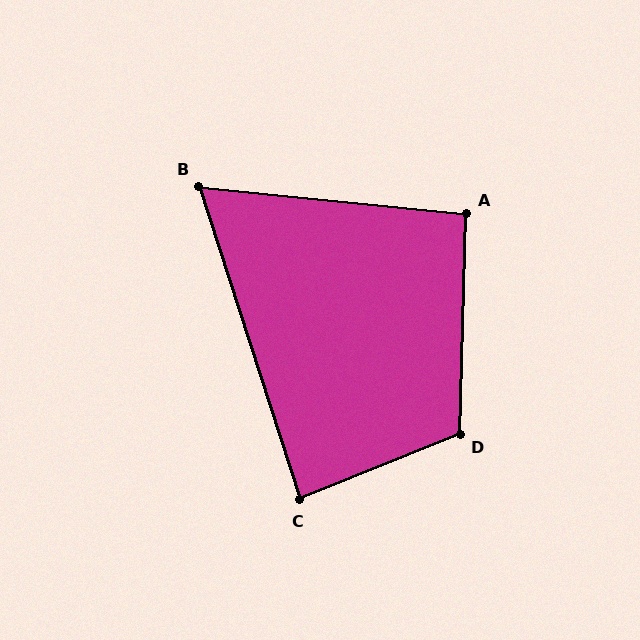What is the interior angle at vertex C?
Approximately 86 degrees (approximately right).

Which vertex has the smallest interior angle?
B, at approximately 66 degrees.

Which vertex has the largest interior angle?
D, at approximately 114 degrees.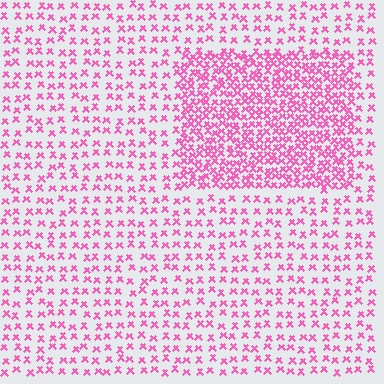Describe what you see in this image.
The image contains small pink elements arranged at two different densities. A rectangle-shaped region is visible where the elements are more densely packed than the surrounding area.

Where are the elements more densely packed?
The elements are more densely packed inside the rectangle boundary.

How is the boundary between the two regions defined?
The boundary is defined by a change in element density (approximately 2.3x ratio). All elements are the same color, size, and shape.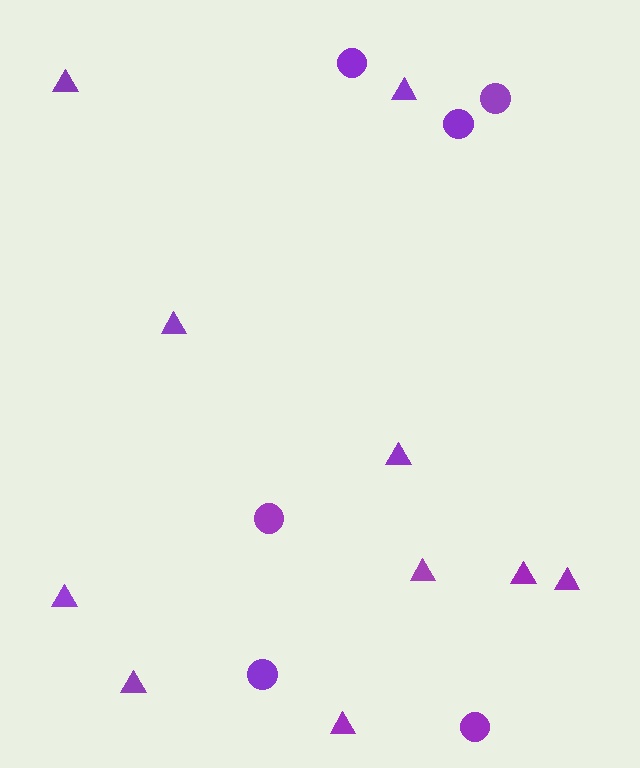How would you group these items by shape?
There are 2 groups: one group of circles (6) and one group of triangles (10).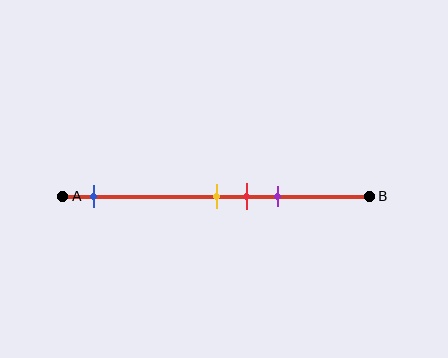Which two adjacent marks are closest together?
The yellow and red marks are the closest adjacent pair.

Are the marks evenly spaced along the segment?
No, the marks are not evenly spaced.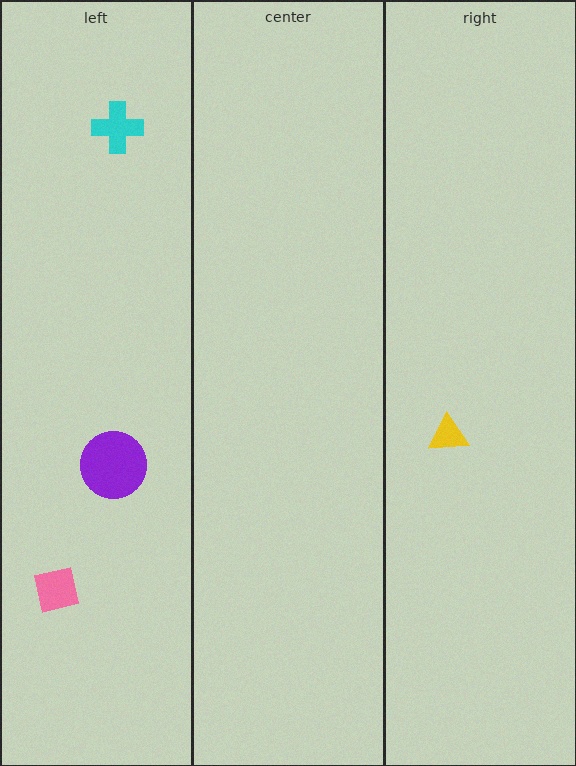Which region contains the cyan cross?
The left region.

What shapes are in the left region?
The pink square, the cyan cross, the purple circle.